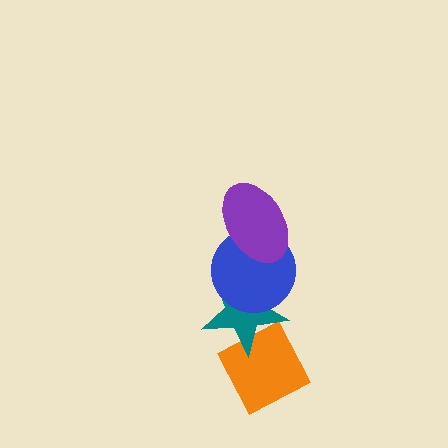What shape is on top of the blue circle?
The purple ellipse is on top of the blue circle.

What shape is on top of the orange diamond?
The teal star is on top of the orange diamond.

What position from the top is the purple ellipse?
The purple ellipse is 1st from the top.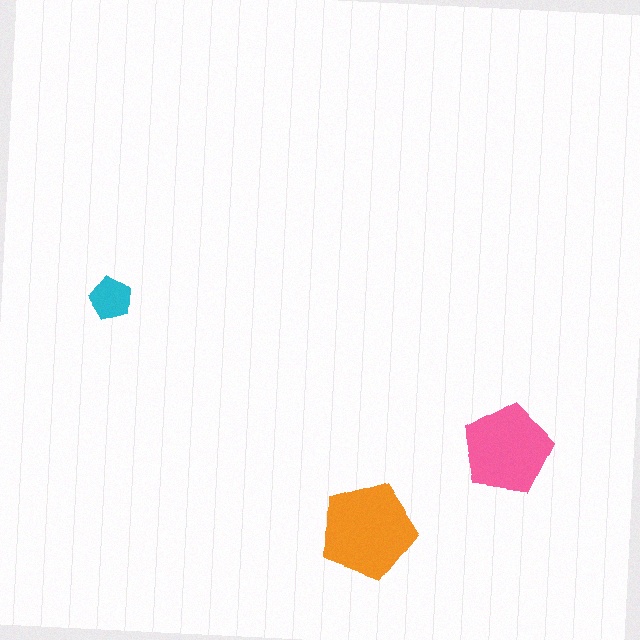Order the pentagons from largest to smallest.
the orange one, the pink one, the cyan one.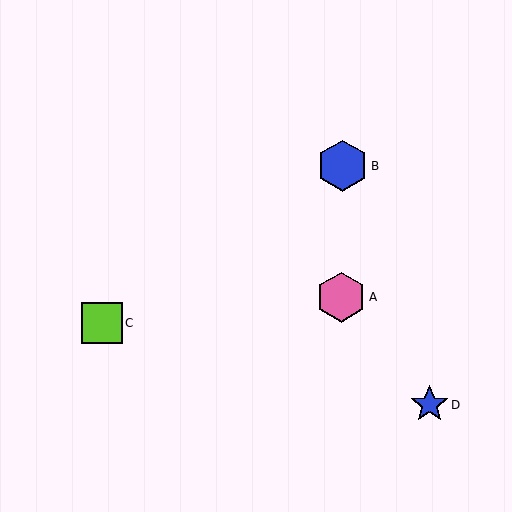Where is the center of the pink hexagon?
The center of the pink hexagon is at (341, 297).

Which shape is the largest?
The blue hexagon (labeled B) is the largest.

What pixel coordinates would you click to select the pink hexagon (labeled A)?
Click at (341, 297) to select the pink hexagon A.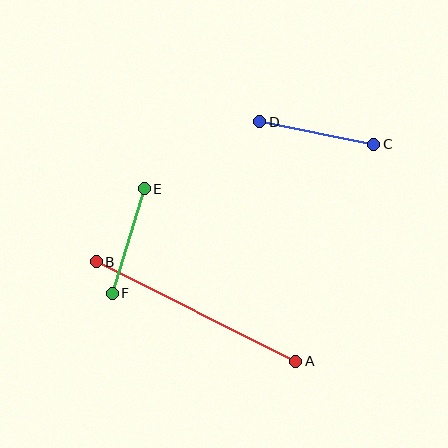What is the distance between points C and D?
The distance is approximately 116 pixels.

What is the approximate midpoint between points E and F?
The midpoint is at approximately (128, 241) pixels.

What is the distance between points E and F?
The distance is approximately 109 pixels.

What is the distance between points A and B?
The distance is approximately 223 pixels.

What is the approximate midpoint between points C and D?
The midpoint is at approximately (317, 133) pixels.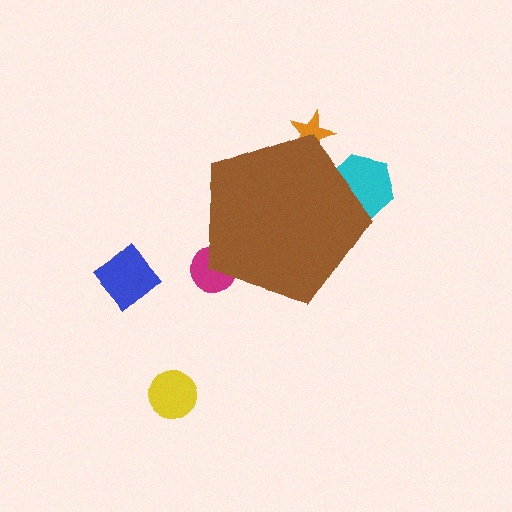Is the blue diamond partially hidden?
No, the blue diamond is fully visible.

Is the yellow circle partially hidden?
No, the yellow circle is fully visible.